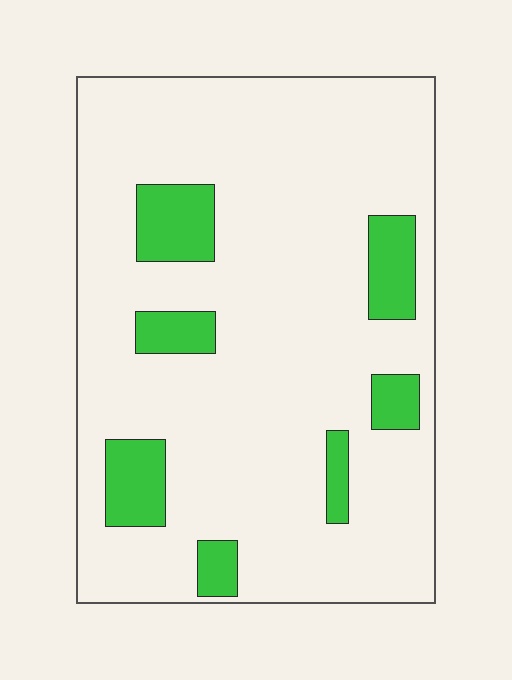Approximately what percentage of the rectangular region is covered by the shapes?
Approximately 15%.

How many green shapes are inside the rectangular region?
7.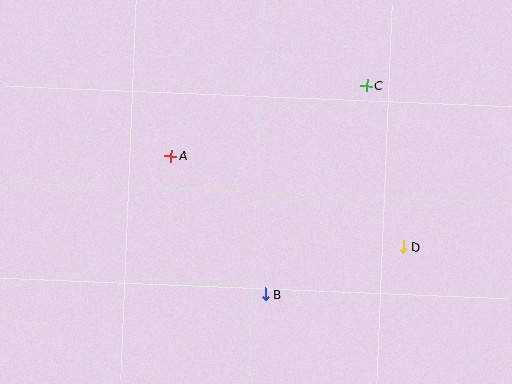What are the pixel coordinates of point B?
Point B is at (265, 294).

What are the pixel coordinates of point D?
Point D is at (403, 247).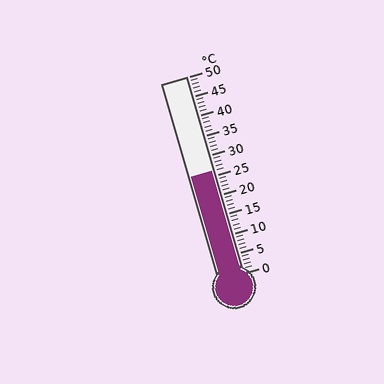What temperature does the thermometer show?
The thermometer shows approximately 26°C.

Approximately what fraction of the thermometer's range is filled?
The thermometer is filled to approximately 50% of its range.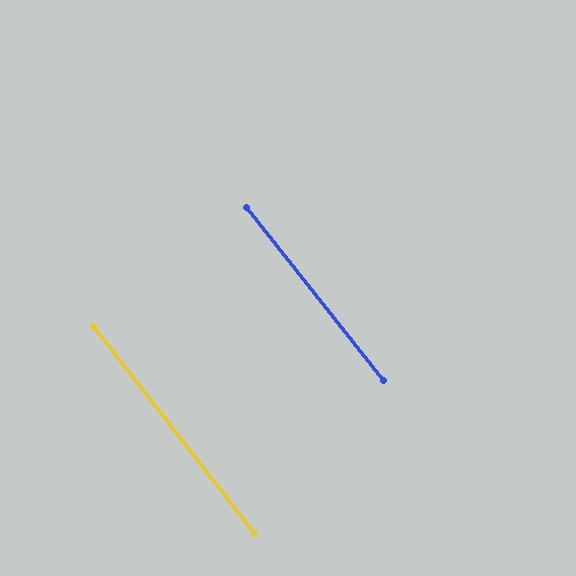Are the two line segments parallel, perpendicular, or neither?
Parallel — their directions differ by only 0.5°.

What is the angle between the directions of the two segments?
Approximately 0 degrees.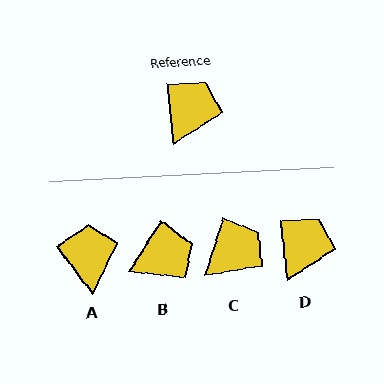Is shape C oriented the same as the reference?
No, it is off by about 23 degrees.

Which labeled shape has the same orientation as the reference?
D.